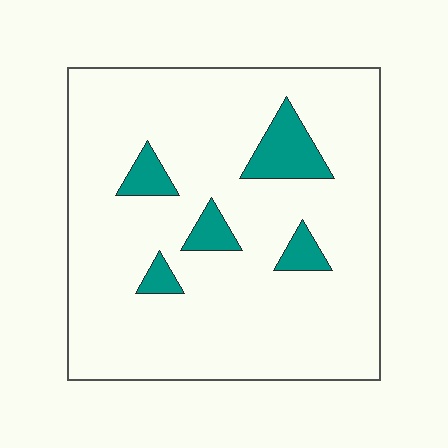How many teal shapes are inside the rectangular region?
5.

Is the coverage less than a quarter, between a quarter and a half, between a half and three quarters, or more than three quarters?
Less than a quarter.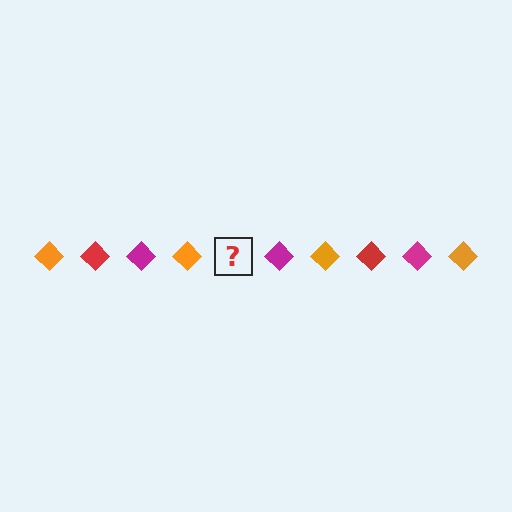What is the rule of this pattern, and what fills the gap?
The rule is that the pattern cycles through orange, red, magenta diamonds. The gap should be filled with a red diamond.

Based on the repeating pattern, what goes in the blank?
The blank should be a red diamond.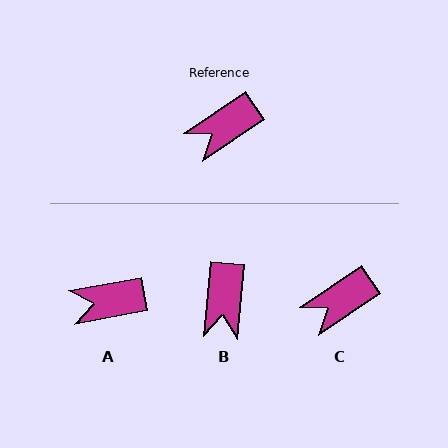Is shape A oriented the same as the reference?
No, it is off by about 24 degrees.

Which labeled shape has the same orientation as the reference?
C.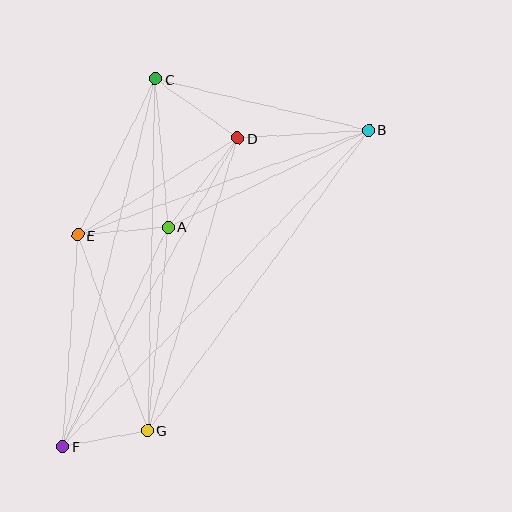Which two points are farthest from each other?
Points B and F are farthest from each other.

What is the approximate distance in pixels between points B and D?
The distance between B and D is approximately 131 pixels.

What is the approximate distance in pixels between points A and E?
The distance between A and E is approximately 91 pixels.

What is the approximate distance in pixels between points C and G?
The distance between C and G is approximately 352 pixels.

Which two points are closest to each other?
Points F and G are closest to each other.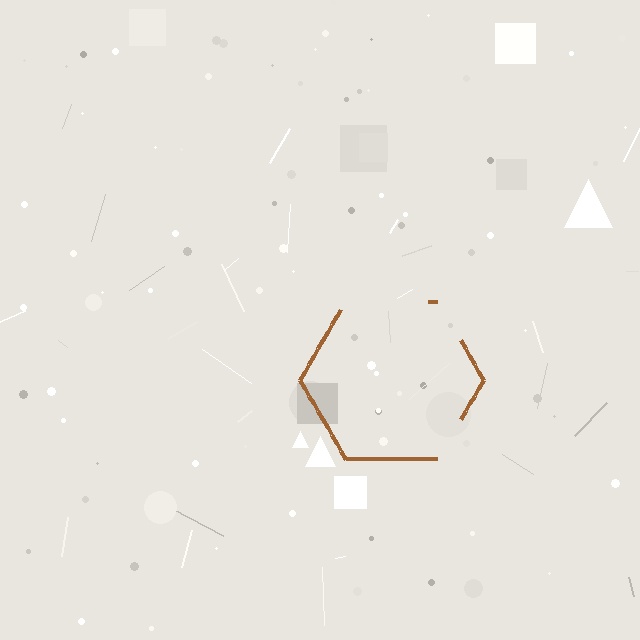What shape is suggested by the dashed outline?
The dashed outline suggests a hexagon.